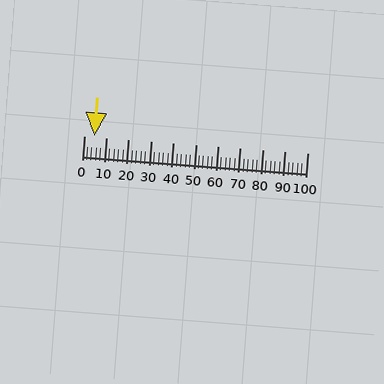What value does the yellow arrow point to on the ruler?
The yellow arrow points to approximately 5.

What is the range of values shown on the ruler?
The ruler shows values from 0 to 100.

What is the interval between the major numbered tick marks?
The major tick marks are spaced 10 units apart.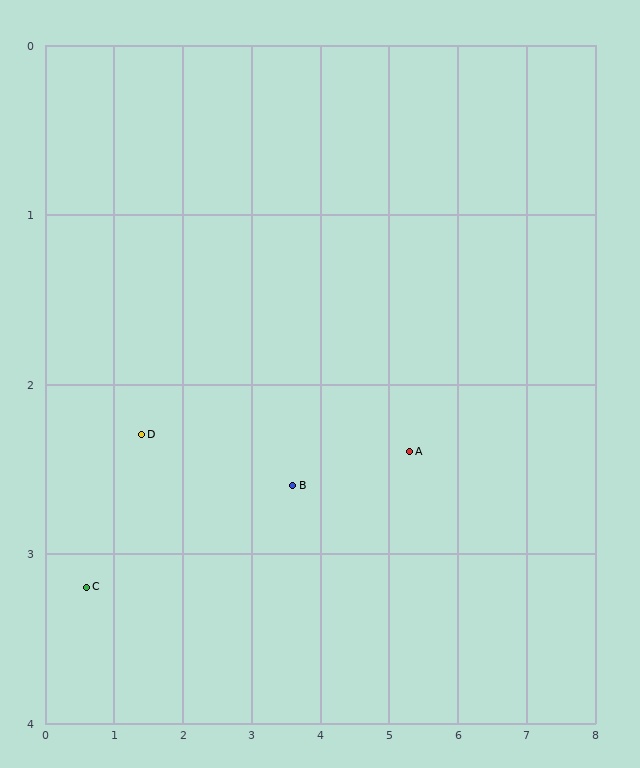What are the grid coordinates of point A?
Point A is at approximately (5.3, 2.4).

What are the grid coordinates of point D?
Point D is at approximately (1.4, 2.3).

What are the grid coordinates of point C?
Point C is at approximately (0.6, 3.2).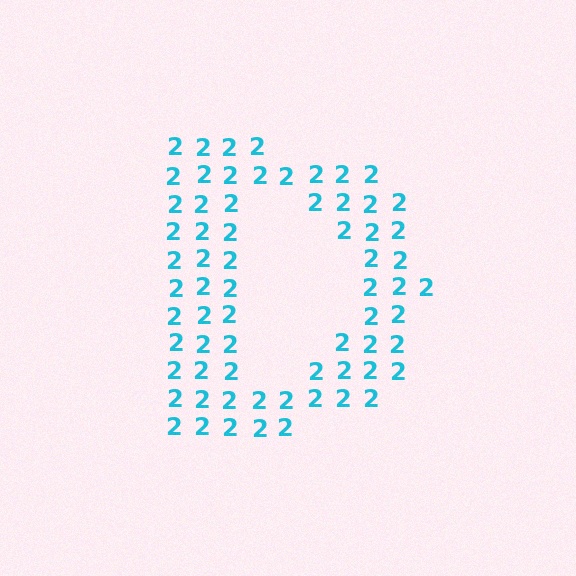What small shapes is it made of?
It is made of small digit 2's.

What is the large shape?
The large shape is the letter D.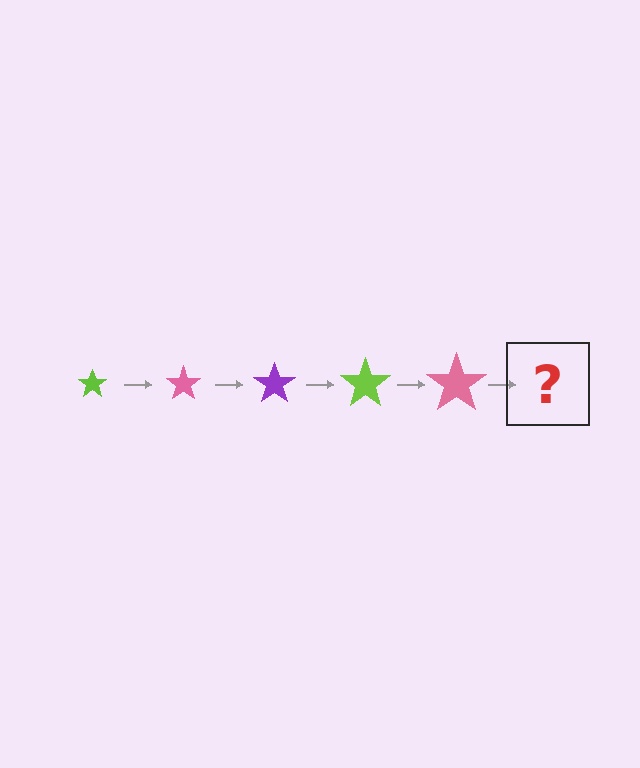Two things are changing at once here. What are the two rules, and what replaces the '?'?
The two rules are that the star grows larger each step and the color cycles through lime, pink, and purple. The '?' should be a purple star, larger than the previous one.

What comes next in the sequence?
The next element should be a purple star, larger than the previous one.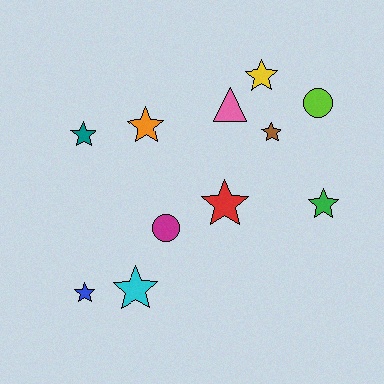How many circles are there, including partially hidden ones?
There are 2 circles.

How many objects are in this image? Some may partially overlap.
There are 11 objects.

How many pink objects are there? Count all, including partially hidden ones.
There is 1 pink object.